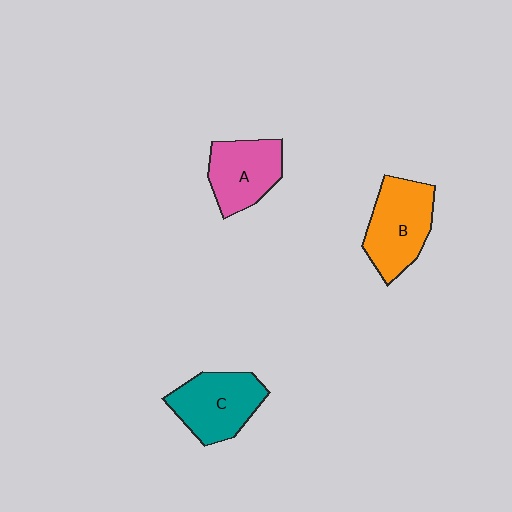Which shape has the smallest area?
Shape A (pink).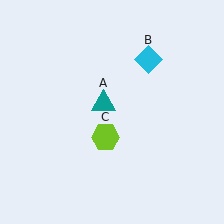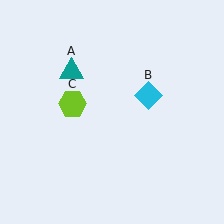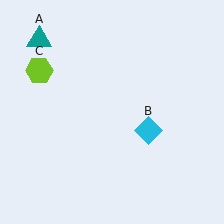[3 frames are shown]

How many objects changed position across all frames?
3 objects changed position: teal triangle (object A), cyan diamond (object B), lime hexagon (object C).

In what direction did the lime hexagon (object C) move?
The lime hexagon (object C) moved up and to the left.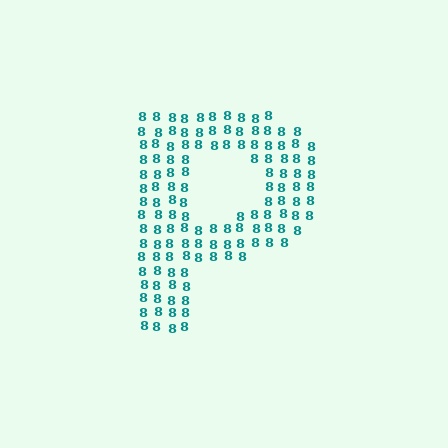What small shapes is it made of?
It is made of small digit 8's.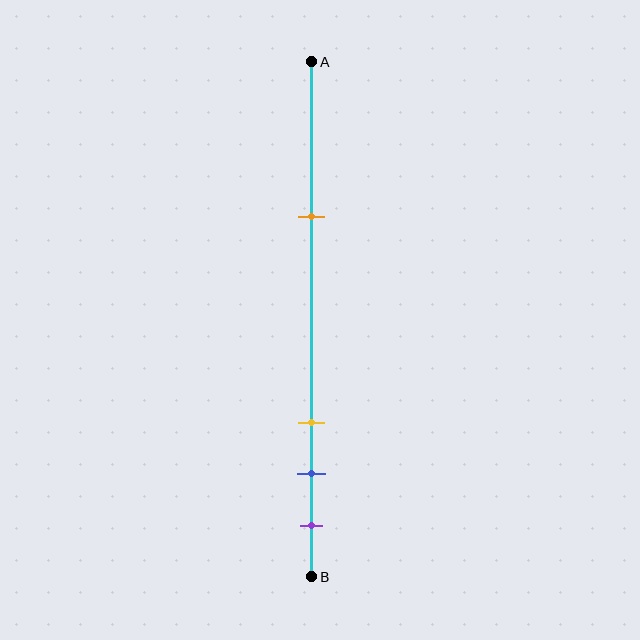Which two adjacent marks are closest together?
The blue and purple marks are the closest adjacent pair.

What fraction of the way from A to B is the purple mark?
The purple mark is approximately 90% (0.9) of the way from A to B.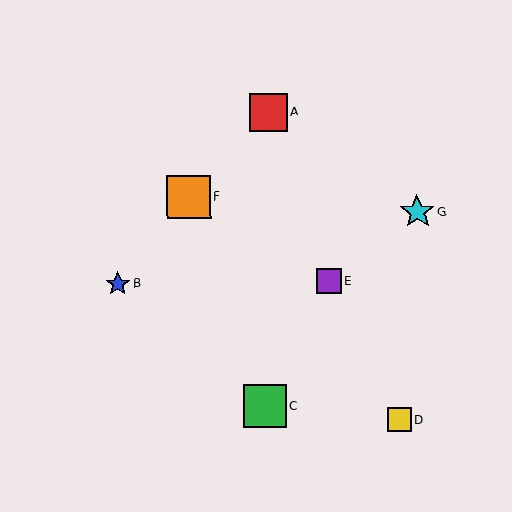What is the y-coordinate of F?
Object F is at y≈197.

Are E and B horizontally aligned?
Yes, both are at y≈281.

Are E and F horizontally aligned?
No, E is at y≈281 and F is at y≈197.